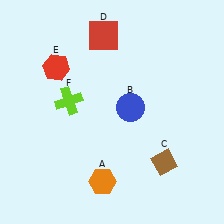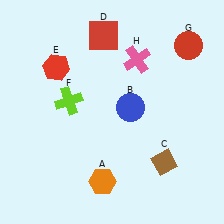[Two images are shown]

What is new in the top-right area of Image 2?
A red circle (G) was added in the top-right area of Image 2.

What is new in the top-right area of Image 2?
A pink cross (H) was added in the top-right area of Image 2.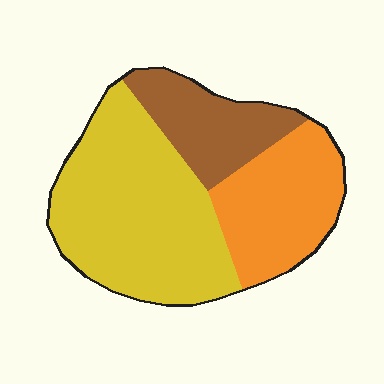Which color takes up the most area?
Yellow, at roughly 50%.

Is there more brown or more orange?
Orange.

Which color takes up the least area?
Brown, at roughly 20%.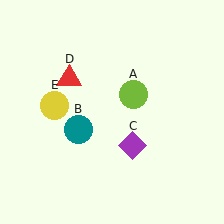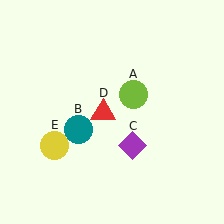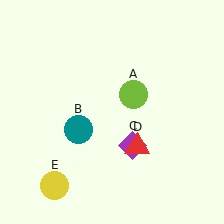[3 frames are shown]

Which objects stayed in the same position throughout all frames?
Lime circle (object A) and teal circle (object B) and purple diamond (object C) remained stationary.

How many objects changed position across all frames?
2 objects changed position: red triangle (object D), yellow circle (object E).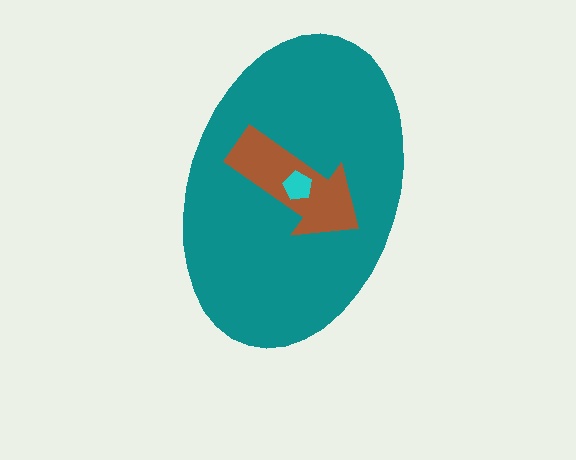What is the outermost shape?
The teal ellipse.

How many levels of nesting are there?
3.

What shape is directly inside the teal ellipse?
The brown arrow.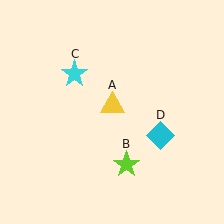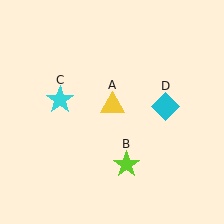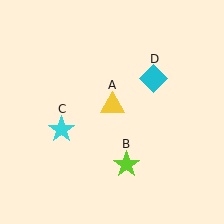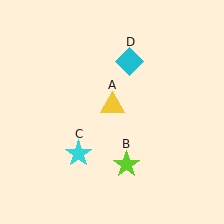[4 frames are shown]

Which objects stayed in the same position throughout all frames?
Yellow triangle (object A) and lime star (object B) remained stationary.